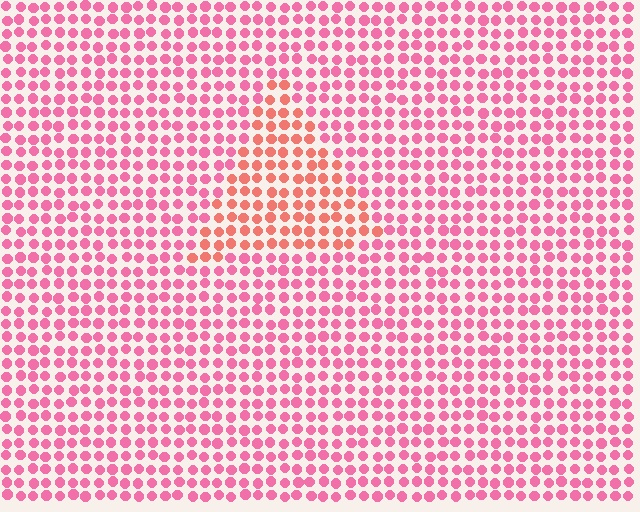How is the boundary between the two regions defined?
The boundary is defined purely by a slight shift in hue (about 31 degrees). Spacing, size, and orientation are identical on both sides.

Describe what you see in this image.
The image is filled with small pink elements in a uniform arrangement. A triangle-shaped region is visible where the elements are tinted to a slightly different hue, forming a subtle color boundary.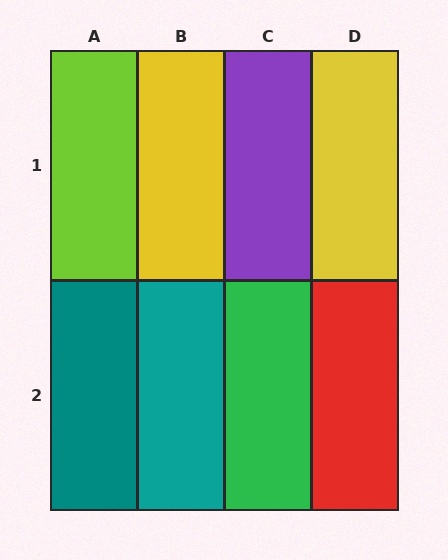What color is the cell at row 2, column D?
Red.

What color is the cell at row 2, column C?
Green.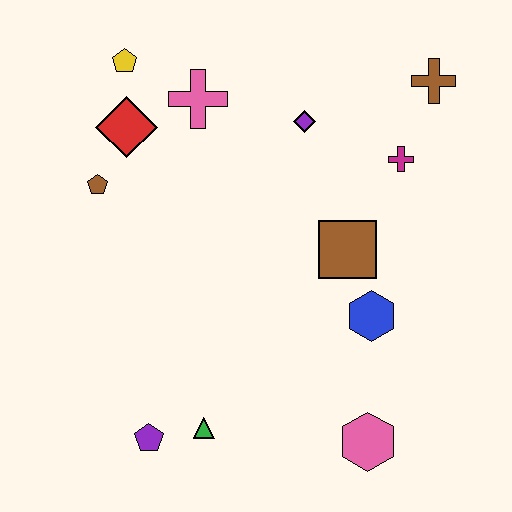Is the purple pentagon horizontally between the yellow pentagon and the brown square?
Yes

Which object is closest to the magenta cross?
The brown cross is closest to the magenta cross.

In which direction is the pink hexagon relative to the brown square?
The pink hexagon is below the brown square.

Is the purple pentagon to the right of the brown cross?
No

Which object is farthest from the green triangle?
The brown cross is farthest from the green triangle.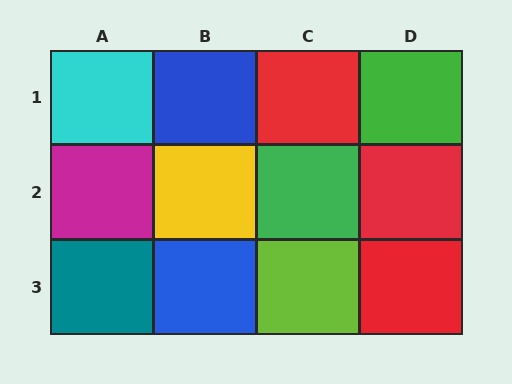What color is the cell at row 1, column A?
Cyan.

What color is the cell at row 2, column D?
Red.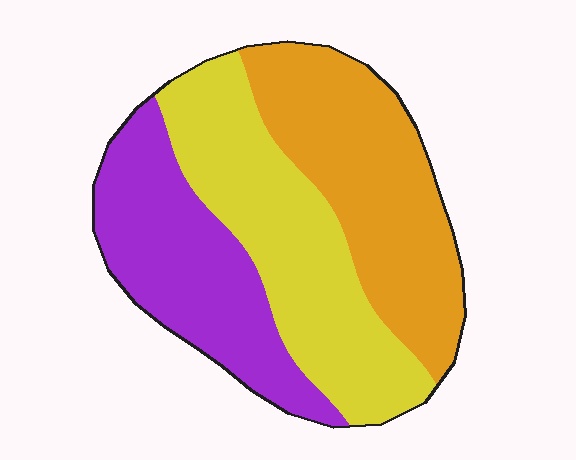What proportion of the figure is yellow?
Yellow covers about 35% of the figure.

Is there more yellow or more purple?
Yellow.